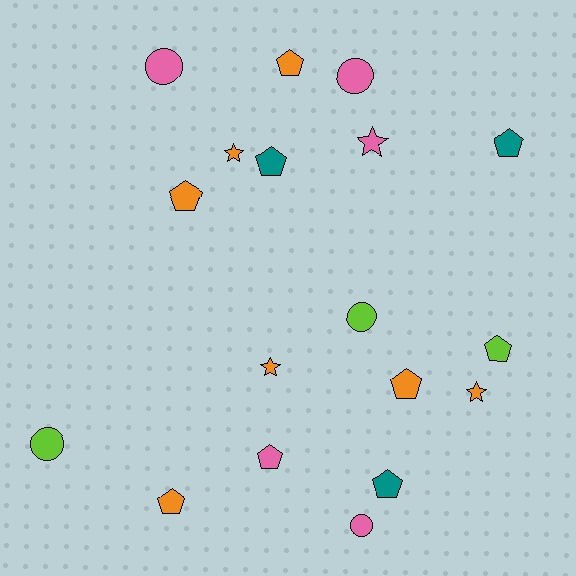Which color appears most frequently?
Orange, with 7 objects.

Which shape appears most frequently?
Pentagon, with 9 objects.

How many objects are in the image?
There are 18 objects.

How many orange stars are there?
There are 3 orange stars.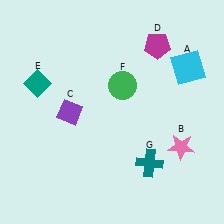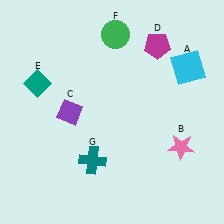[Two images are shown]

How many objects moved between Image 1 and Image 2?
2 objects moved between the two images.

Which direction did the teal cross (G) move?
The teal cross (G) moved left.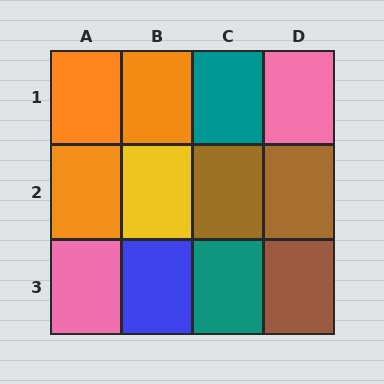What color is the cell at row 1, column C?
Teal.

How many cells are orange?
3 cells are orange.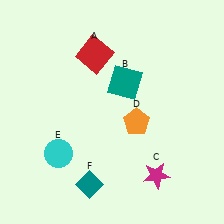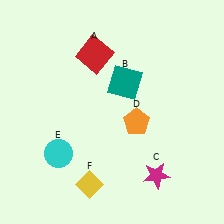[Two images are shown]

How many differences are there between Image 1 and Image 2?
There is 1 difference between the two images.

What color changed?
The diamond (F) changed from teal in Image 1 to yellow in Image 2.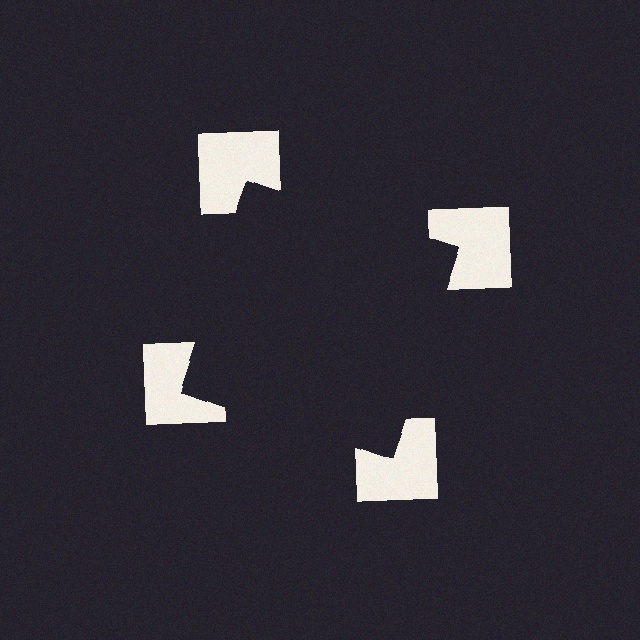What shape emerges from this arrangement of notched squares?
An illusory square — its edges are inferred from the aligned wedge cuts in the notched squares, not physically drawn.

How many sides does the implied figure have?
4 sides.